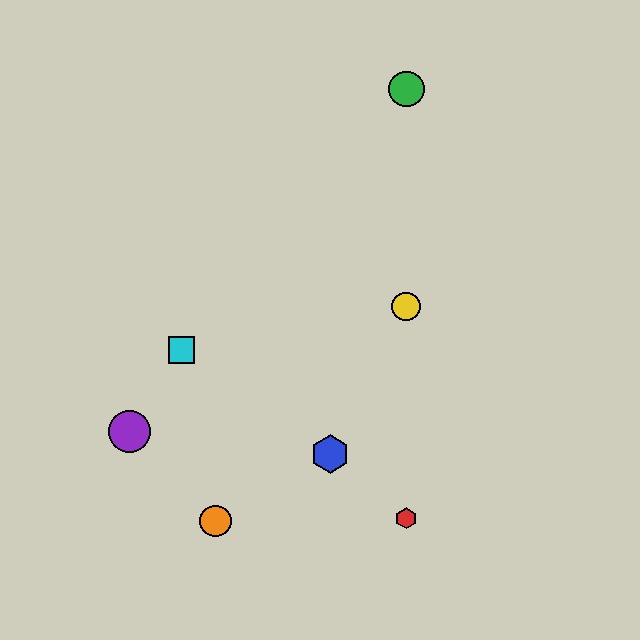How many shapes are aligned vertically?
3 shapes (the red hexagon, the green circle, the yellow circle) are aligned vertically.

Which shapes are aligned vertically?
The red hexagon, the green circle, the yellow circle are aligned vertically.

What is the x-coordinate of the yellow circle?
The yellow circle is at x≈406.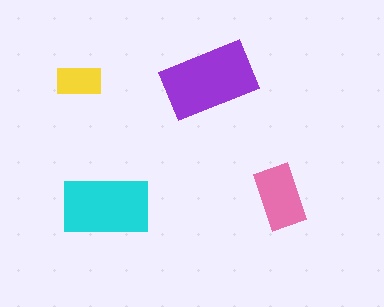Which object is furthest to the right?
The pink rectangle is rightmost.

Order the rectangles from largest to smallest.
the purple one, the cyan one, the pink one, the yellow one.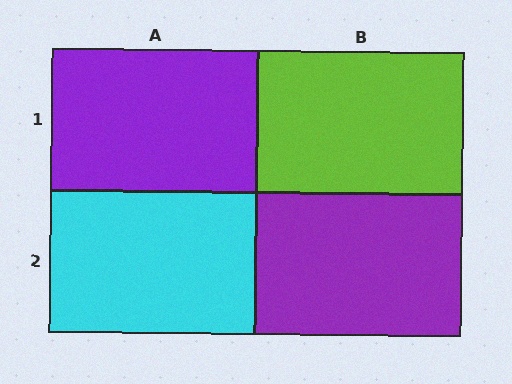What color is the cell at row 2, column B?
Purple.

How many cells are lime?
1 cell is lime.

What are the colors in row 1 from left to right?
Purple, lime.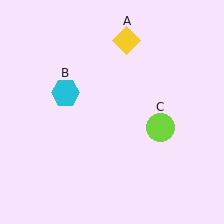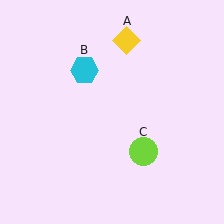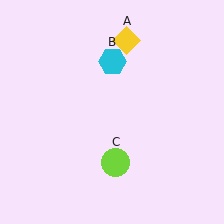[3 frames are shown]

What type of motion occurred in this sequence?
The cyan hexagon (object B), lime circle (object C) rotated clockwise around the center of the scene.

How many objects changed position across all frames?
2 objects changed position: cyan hexagon (object B), lime circle (object C).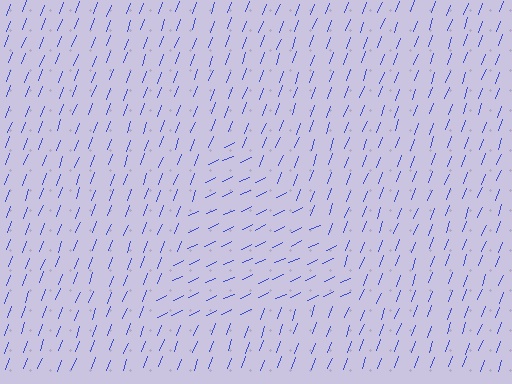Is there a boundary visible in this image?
Yes, there is a texture boundary formed by a change in line orientation.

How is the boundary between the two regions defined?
The boundary is defined purely by a change in line orientation (approximately 45 degrees difference). All lines are the same color and thickness.